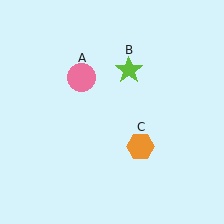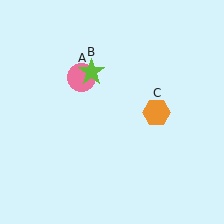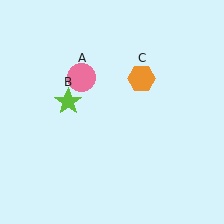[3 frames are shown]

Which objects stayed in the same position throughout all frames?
Pink circle (object A) remained stationary.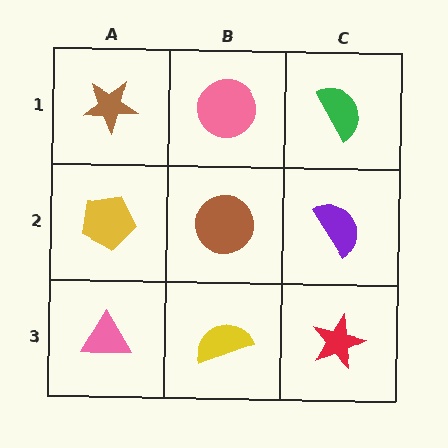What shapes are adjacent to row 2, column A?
A brown star (row 1, column A), a pink triangle (row 3, column A), a brown circle (row 2, column B).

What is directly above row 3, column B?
A brown circle.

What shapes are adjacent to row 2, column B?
A pink circle (row 1, column B), a yellow semicircle (row 3, column B), a yellow pentagon (row 2, column A), a purple semicircle (row 2, column C).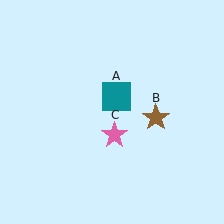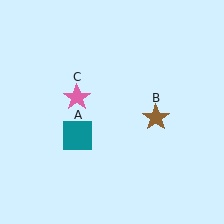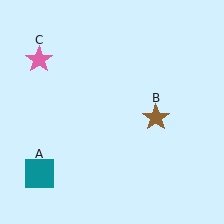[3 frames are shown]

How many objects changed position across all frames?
2 objects changed position: teal square (object A), pink star (object C).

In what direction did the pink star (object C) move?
The pink star (object C) moved up and to the left.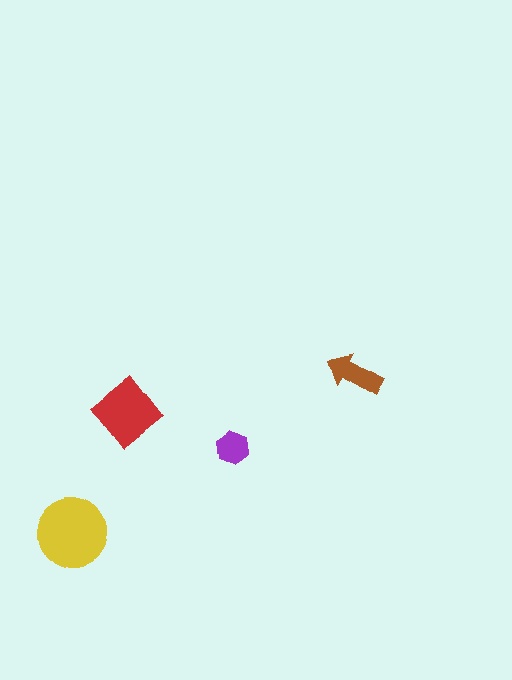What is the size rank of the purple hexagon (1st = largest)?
4th.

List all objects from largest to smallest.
The yellow circle, the red diamond, the brown arrow, the purple hexagon.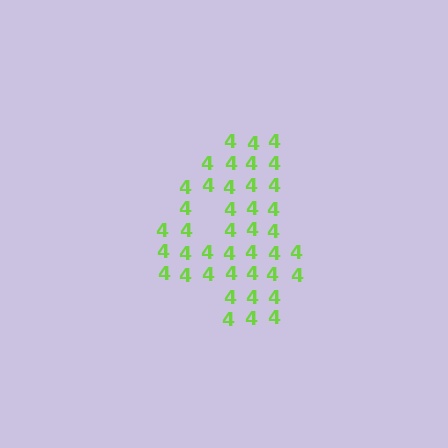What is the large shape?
The large shape is the digit 4.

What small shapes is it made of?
It is made of small digit 4's.